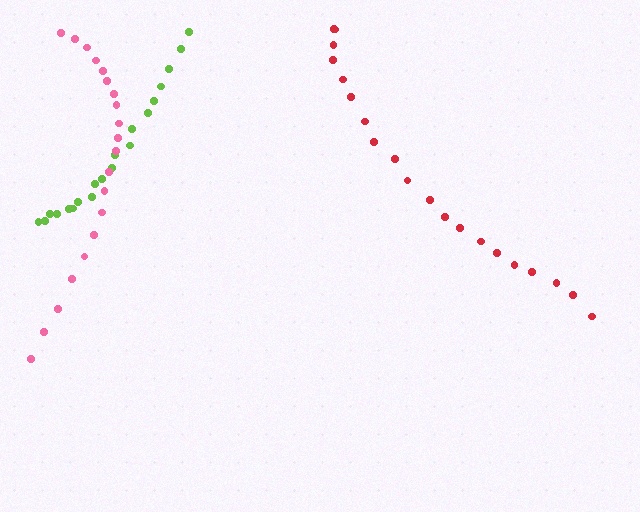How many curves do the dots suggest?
There are 3 distinct paths.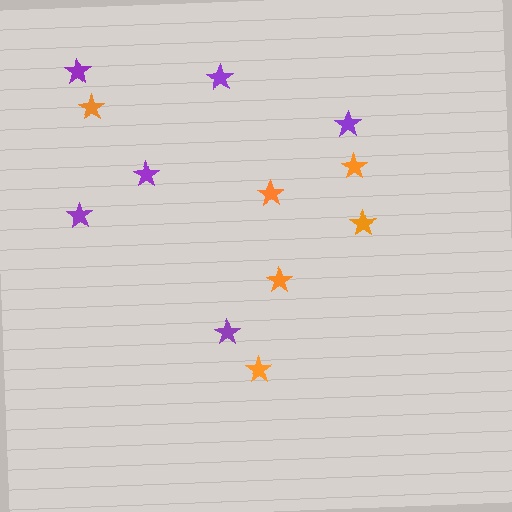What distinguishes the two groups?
There are 2 groups: one group of orange stars (6) and one group of purple stars (6).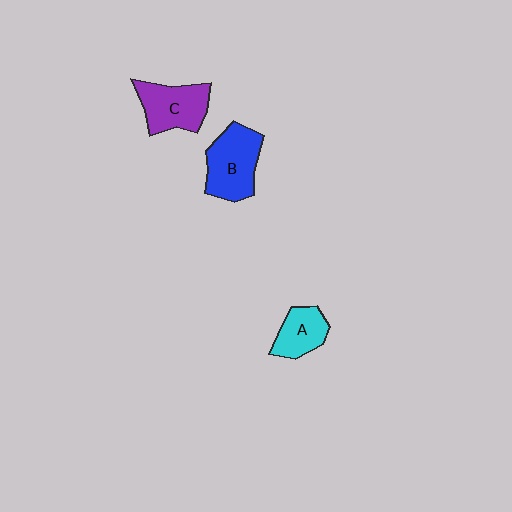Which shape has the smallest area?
Shape A (cyan).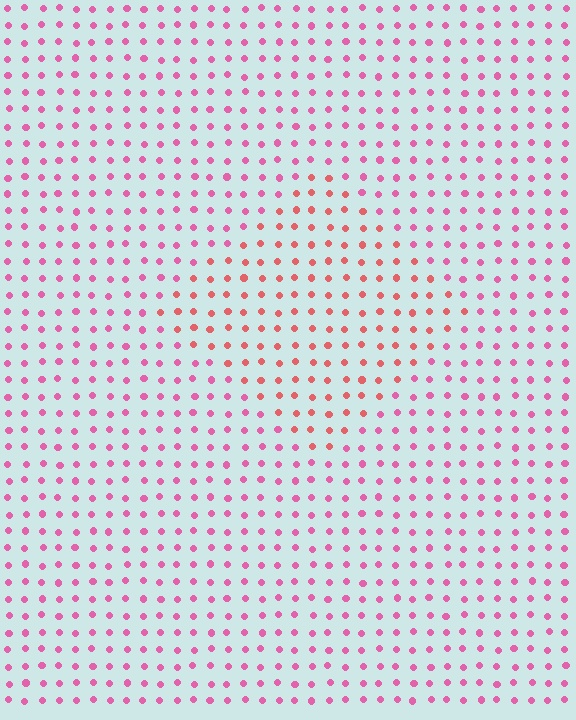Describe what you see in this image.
The image is filled with small pink elements in a uniform arrangement. A diamond-shaped region is visible where the elements are tinted to a slightly different hue, forming a subtle color boundary.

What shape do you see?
I see a diamond.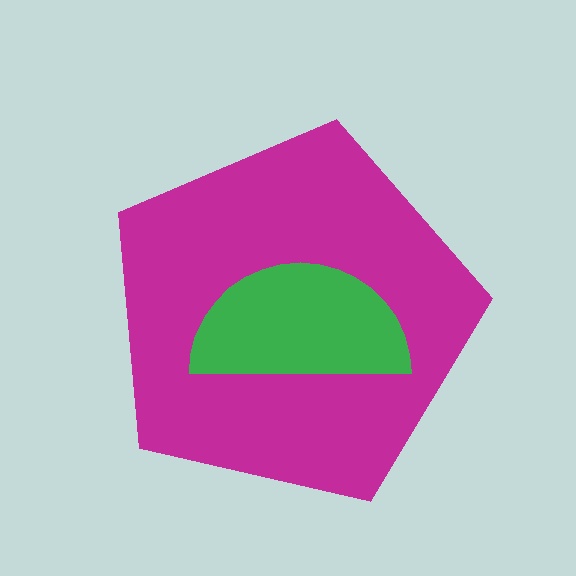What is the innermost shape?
The green semicircle.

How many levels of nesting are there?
2.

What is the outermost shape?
The magenta pentagon.